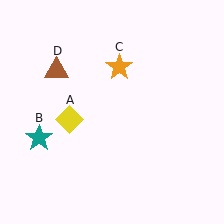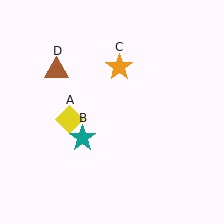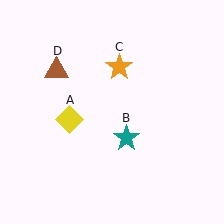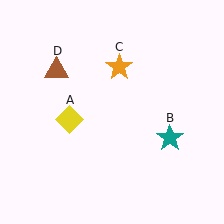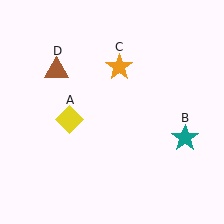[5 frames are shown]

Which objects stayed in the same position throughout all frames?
Yellow diamond (object A) and orange star (object C) and brown triangle (object D) remained stationary.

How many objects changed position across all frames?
1 object changed position: teal star (object B).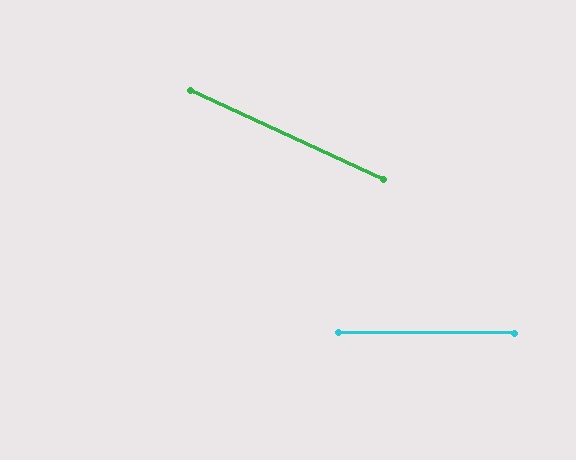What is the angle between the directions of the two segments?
Approximately 25 degrees.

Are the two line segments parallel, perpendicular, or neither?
Neither parallel nor perpendicular — they differ by about 25°.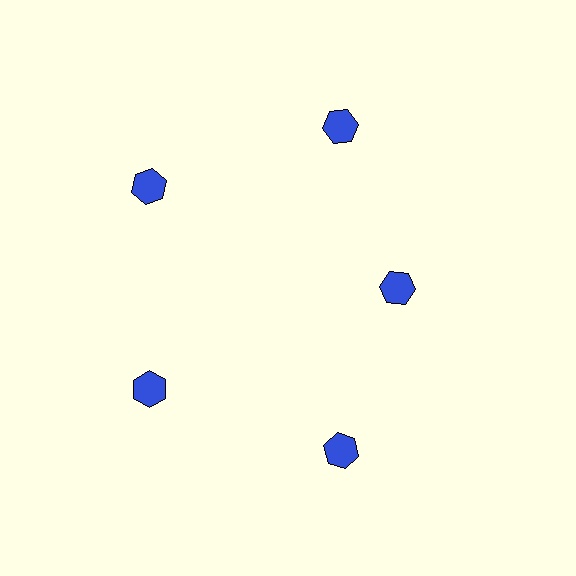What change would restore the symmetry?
The symmetry would be restored by moving it outward, back onto the ring so that all 5 hexagons sit at equal angles and equal distance from the center.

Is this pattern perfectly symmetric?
No. The 5 blue hexagons are arranged in a ring, but one element near the 3 o'clock position is pulled inward toward the center, breaking the 5-fold rotational symmetry.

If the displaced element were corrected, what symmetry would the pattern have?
It would have 5-fold rotational symmetry — the pattern would map onto itself every 72 degrees.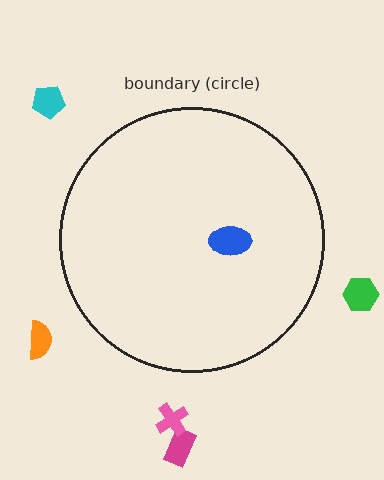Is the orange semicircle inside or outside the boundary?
Outside.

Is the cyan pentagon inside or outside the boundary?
Outside.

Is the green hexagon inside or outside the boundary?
Outside.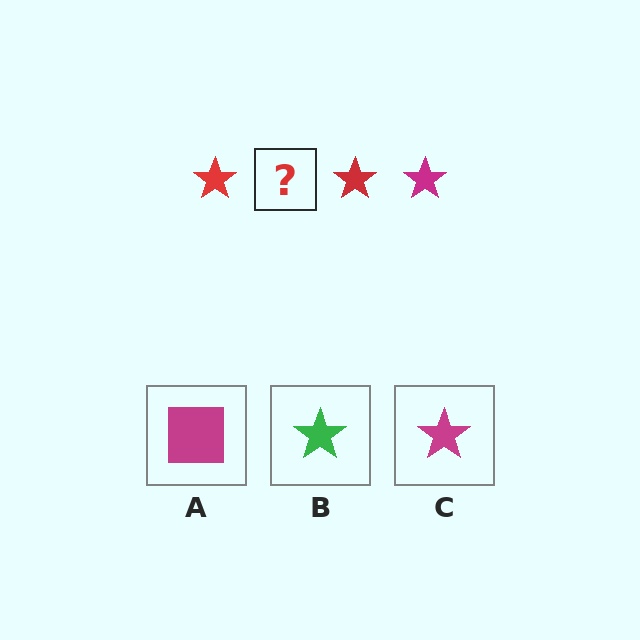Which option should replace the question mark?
Option C.